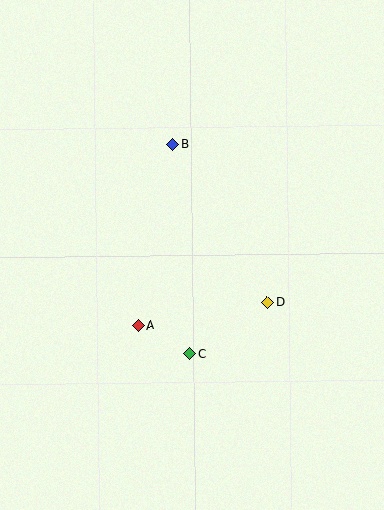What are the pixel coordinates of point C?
Point C is at (190, 354).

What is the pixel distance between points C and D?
The distance between C and D is 93 pixels.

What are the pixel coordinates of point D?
Point D is at (267, 303).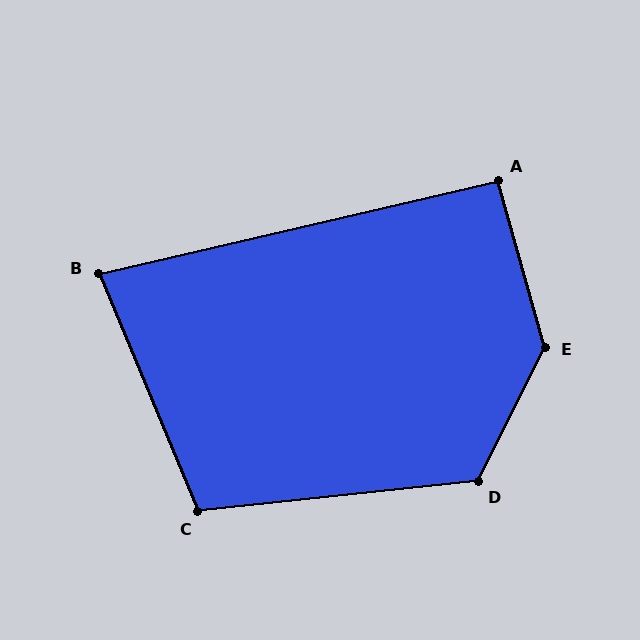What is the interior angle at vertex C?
Approximately 107 degrees (obtuse).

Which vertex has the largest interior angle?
E, at approximately 138 degrees.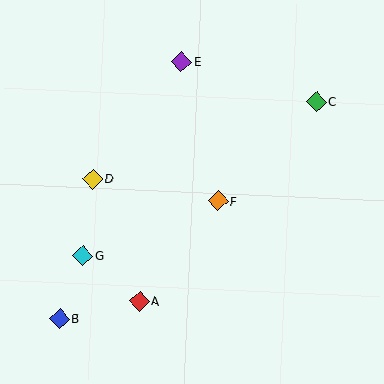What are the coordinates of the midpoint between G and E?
The midpoint between G and E is at (132, 158).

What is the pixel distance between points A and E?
The distance between A and E is 243 pixels.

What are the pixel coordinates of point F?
Point F is at (218, 201).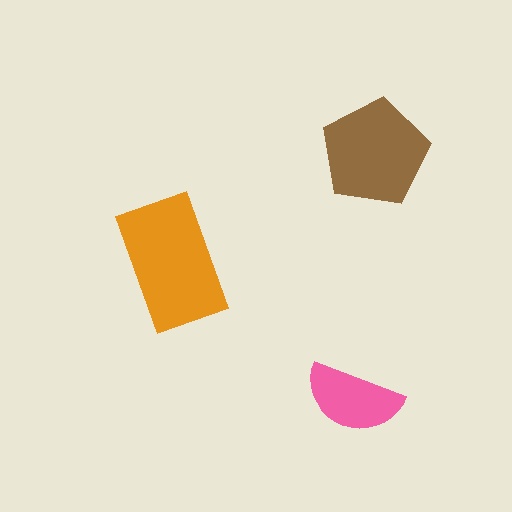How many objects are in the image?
There are 3 objects in the image.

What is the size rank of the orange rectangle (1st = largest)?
1st.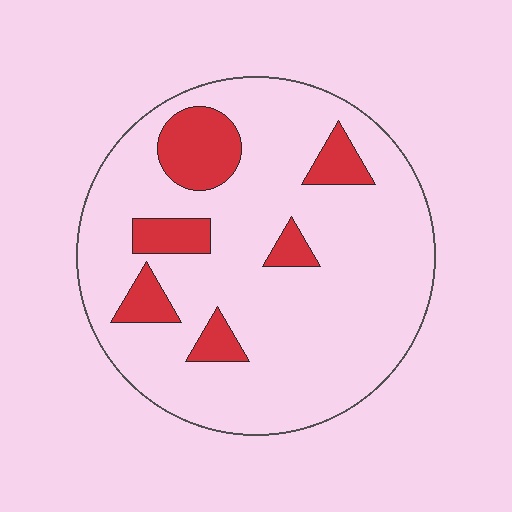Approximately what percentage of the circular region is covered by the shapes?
Approximately 15%.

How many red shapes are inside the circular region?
6.